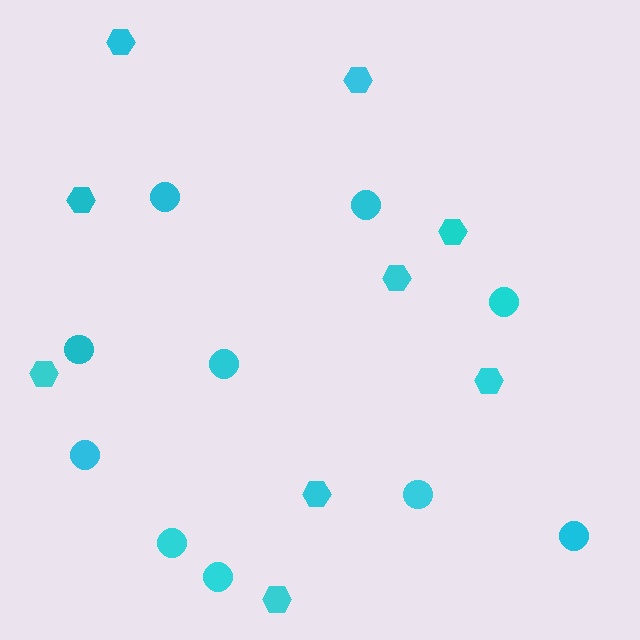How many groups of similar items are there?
There are 2 groups: one group of hexagons (9) and one group of circles (10).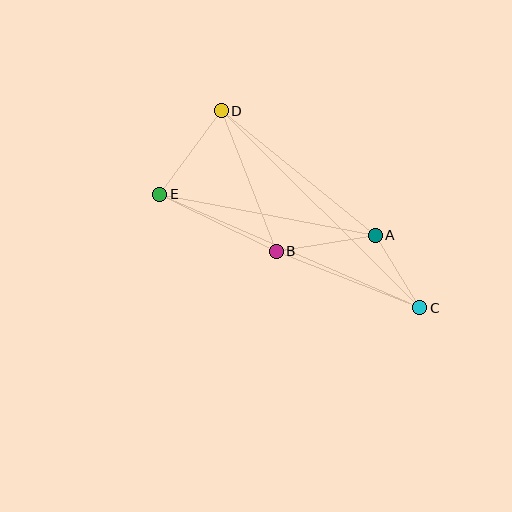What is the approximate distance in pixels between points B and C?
The distance between B and C is approximately 154 pixels.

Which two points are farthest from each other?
Points C and E are farthest from each other.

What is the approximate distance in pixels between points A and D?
The distance between A and D is approximately 198 pixels.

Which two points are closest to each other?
Points A and C are closest to each other.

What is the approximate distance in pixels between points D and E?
The distance between D and E is approximately 104 pixels.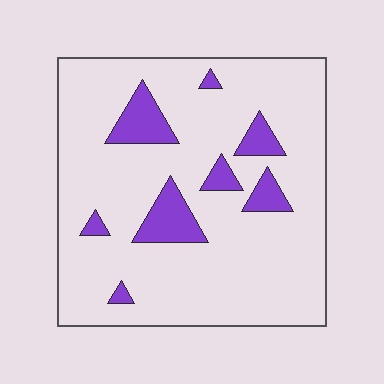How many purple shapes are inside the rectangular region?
8.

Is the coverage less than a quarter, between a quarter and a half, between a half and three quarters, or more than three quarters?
Less than a quarter.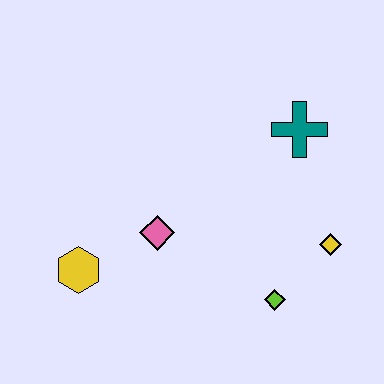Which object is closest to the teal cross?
The yellow diamond is closest to the teal cross.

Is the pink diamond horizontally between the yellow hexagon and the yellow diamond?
Yes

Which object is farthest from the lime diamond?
The yellow hexagon is farthest from the lime diamond.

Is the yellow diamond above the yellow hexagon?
Yes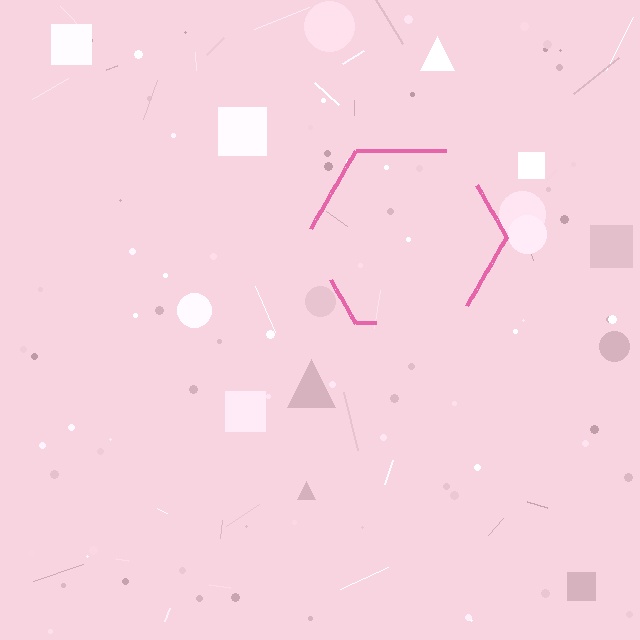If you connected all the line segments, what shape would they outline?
They would outline a hexagon.